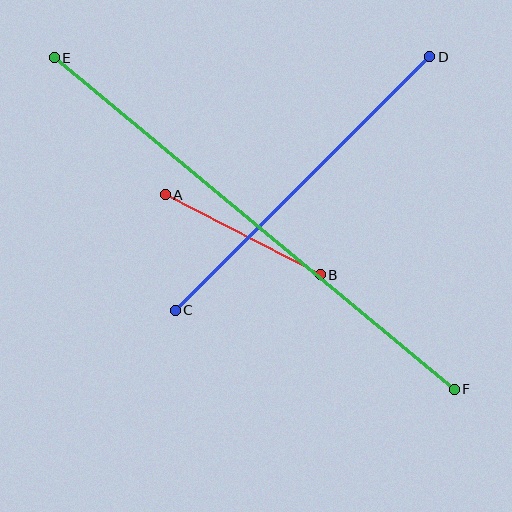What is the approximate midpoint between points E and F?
The midpoint is at approximately (254, 223) pixels.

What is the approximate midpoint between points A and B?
The midpoint is at approximately (243, 235) pixels.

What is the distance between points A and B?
The distance is approximately 175 pixels.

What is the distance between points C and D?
The distance is approximately 359 pixels.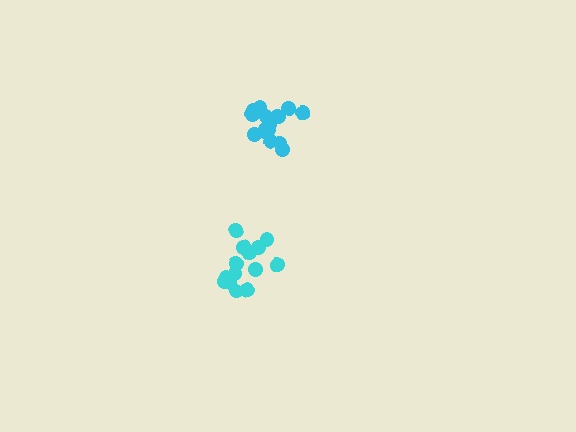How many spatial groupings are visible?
There are 2 spatial groupings.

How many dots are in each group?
Group 1: 14 dots, Group 2: 15 dots (29 total).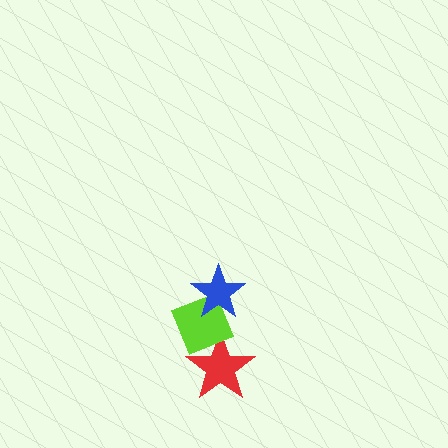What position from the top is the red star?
The red star is 3rd from the top.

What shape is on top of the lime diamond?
The blue star is on top of the lime diamond.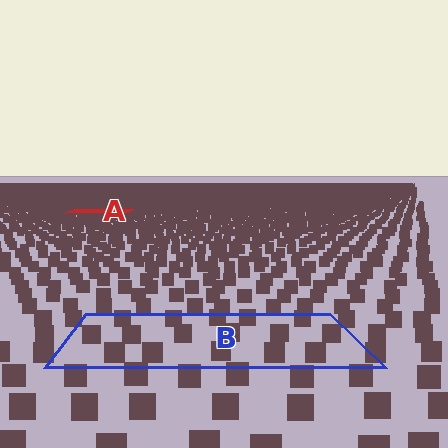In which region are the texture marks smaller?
The texture marks are smaller in region A, because it is farther away.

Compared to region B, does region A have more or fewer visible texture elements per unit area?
Region A has more texture elements per unit area — they are packed more densely because it is farther away.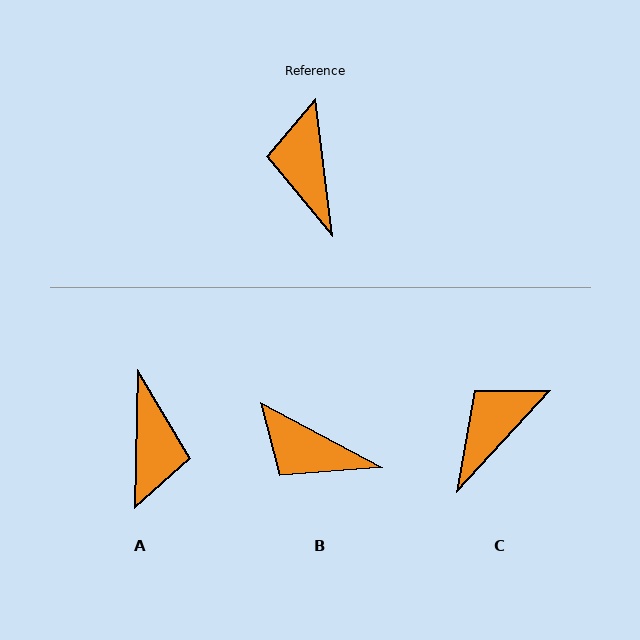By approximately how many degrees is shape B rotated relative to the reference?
Approximately 55 degrees counter-clockwise.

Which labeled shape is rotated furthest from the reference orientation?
A, about 172 degrees away.